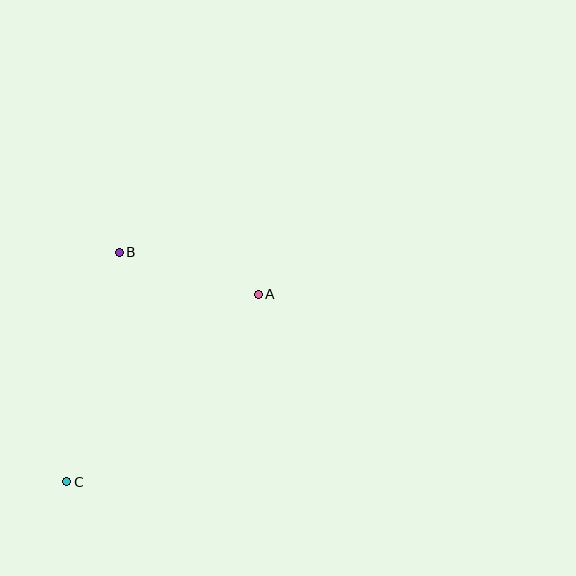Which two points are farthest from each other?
Points A and C are farthest from each other.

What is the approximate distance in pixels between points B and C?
The distance between B and C is approximately 236 pixels.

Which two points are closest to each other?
Points A and B are closest to each other.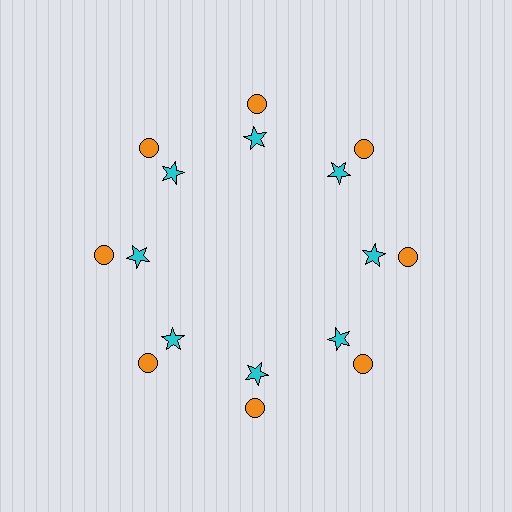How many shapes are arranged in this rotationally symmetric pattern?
There are 16 shapes, arranged in 8 groups of 2.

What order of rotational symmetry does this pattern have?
This pattern has 8-fold rotational symmetry.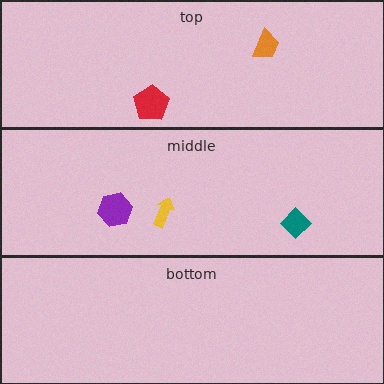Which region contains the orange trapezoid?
The top region.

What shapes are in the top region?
The red pentagon, the orange trapezoid.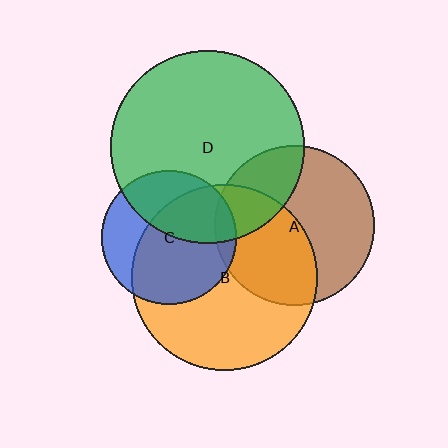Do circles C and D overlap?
Yes.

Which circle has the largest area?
Circle D (green).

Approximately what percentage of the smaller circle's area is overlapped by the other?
Approximately 40%.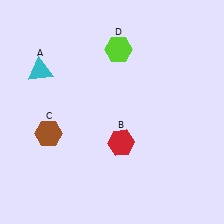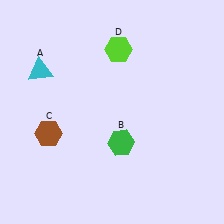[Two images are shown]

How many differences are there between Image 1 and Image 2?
There is 1 difference between the two images.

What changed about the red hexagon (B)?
In Image 1, B is red. In Image 2, it changed to green.